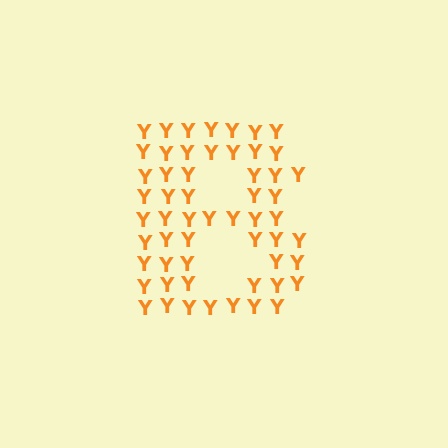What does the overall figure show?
The overall figure shows the letter B.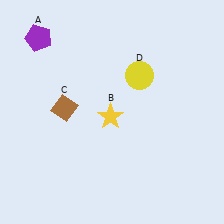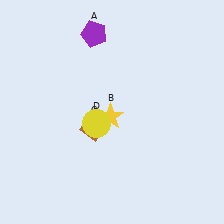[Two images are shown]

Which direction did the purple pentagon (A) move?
The purple pentagon (A) moved right.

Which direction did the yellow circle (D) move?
The yellow circle (D) moved down.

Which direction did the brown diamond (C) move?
The brown diamond (C) moved right.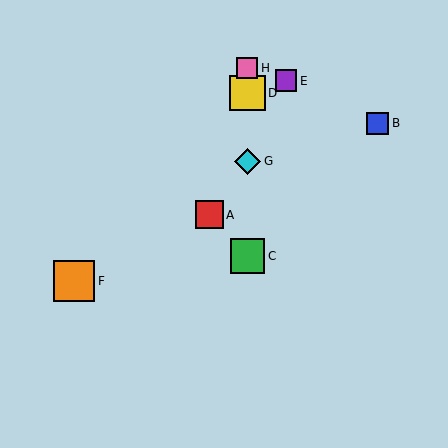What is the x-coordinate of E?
Object E is at x≈286.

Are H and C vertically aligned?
Yes, both are at x≈247.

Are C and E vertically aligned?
No, C is at x≈247 and E is at x≈286.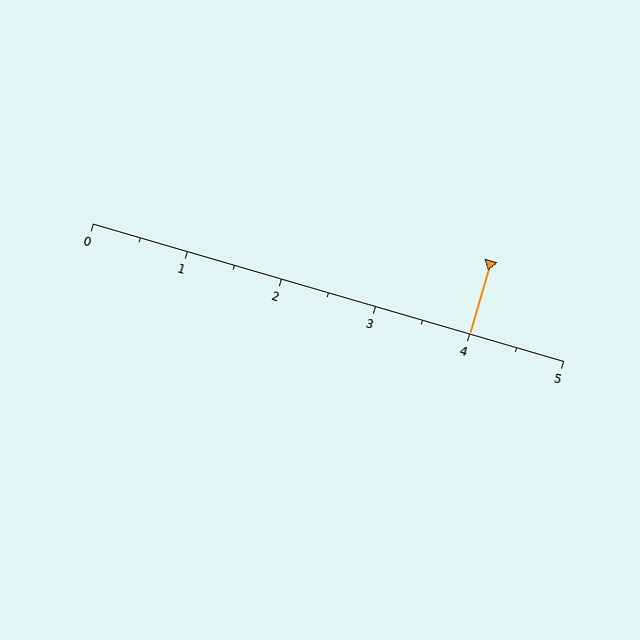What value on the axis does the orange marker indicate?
The marker indicates approximately 4.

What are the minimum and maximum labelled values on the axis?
The axis runs from 0 to 5.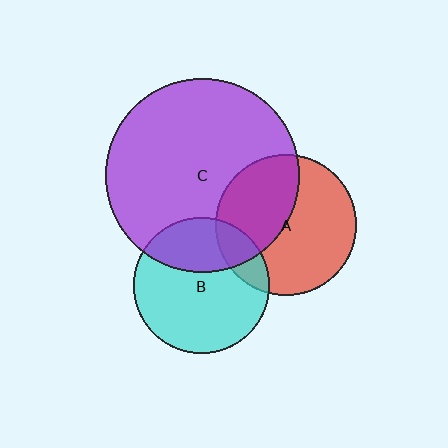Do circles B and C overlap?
Yes.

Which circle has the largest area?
Circle C (purple).